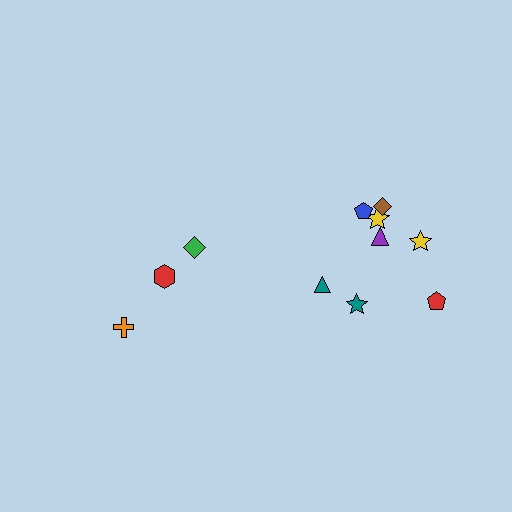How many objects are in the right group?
There are 8 objects.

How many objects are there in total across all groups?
There are 11 objects.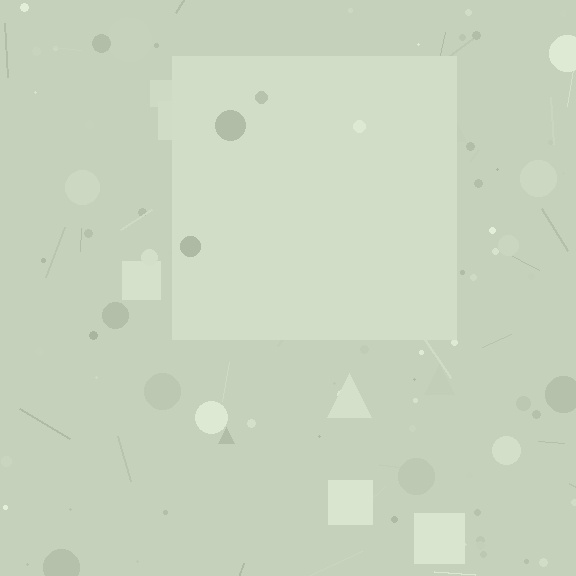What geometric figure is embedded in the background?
A square is embedded in the background.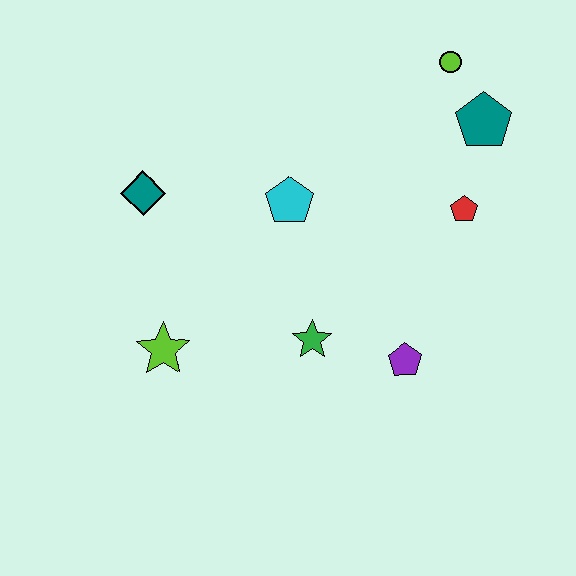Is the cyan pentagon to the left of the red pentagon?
Yes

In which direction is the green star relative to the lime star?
The green star is to the right of the lime star.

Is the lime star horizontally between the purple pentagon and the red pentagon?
No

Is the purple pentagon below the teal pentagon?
Yes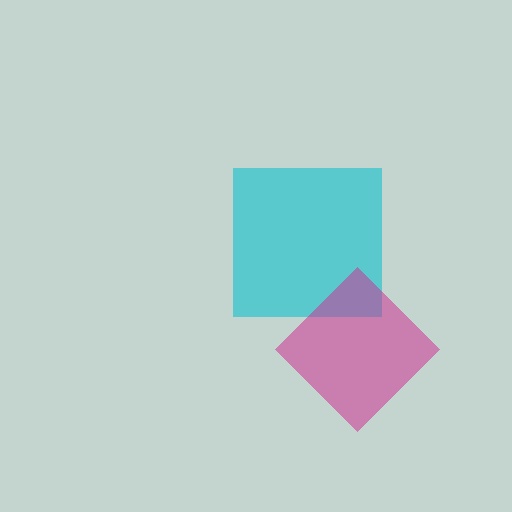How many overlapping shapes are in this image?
There are 2 overlapping shapes in the image.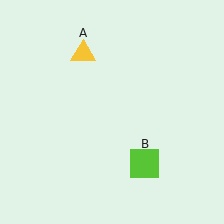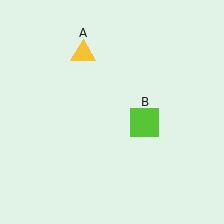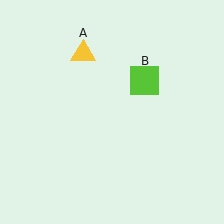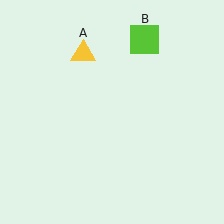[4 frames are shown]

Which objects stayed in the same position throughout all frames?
Yellow triangle (object A) remained stationary.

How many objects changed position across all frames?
1 object changed position: lime square (object B).